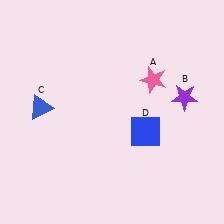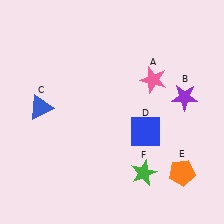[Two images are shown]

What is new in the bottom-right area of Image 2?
A green star (F) was added in the bottom-right area of Image 2.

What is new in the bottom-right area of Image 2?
An orange pentagon (E) was added in the bottom-right area of Image 2.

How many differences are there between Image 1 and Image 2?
There are 2 differences between the two images.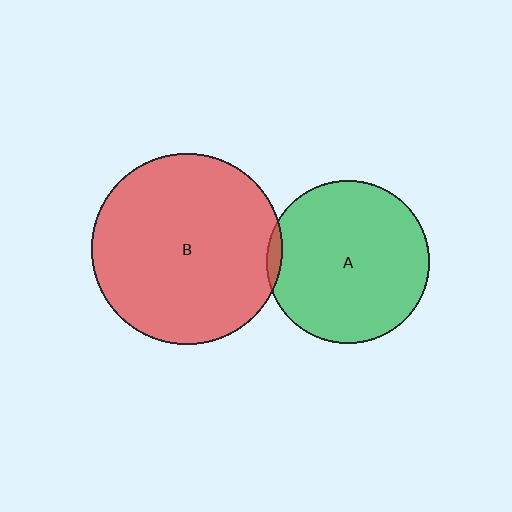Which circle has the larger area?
Circle B (red).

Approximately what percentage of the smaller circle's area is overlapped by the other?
Approximately 5%.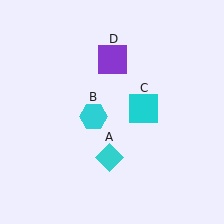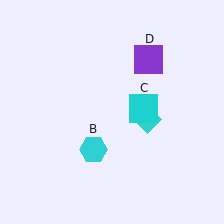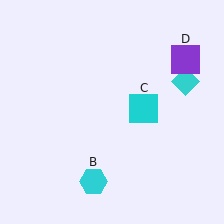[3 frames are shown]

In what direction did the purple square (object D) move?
The purple square (object D) moved right.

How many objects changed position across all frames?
3 objects changed position: cyan diamond (object A), cyan hexagon (object B), purple square (object D).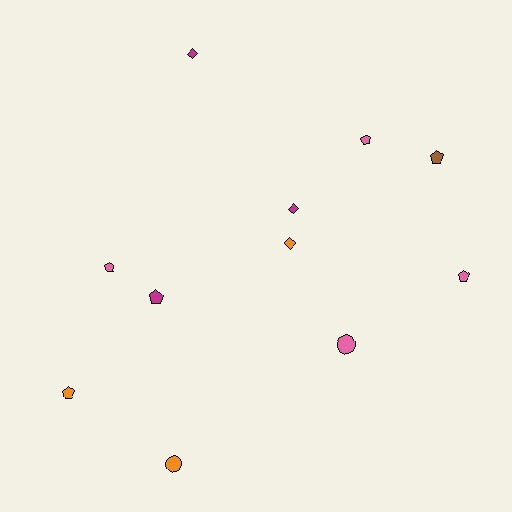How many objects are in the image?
There are 11 objects.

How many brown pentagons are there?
There is 1 brown pentagon.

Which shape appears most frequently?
Pentagon, with 6 objects.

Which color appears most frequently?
Pink, with 4 objects.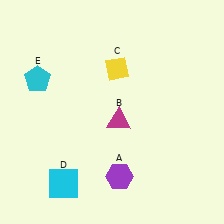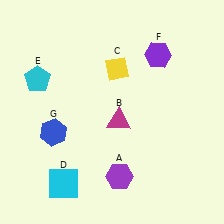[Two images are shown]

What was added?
A purple hexagon (F), a blue hexagon (G) were added in Image 2.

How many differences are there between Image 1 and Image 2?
There are 2 differences between the two images.